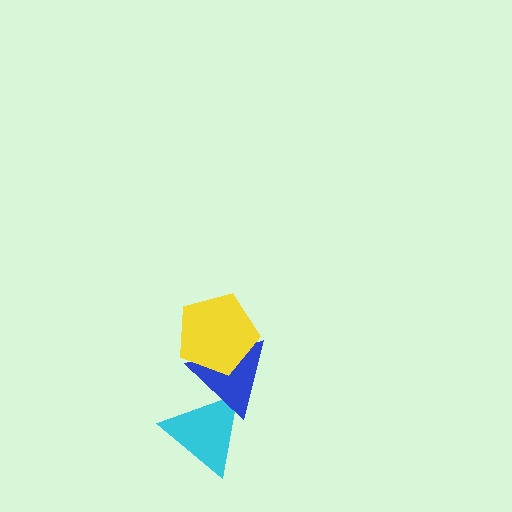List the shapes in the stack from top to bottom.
From top to bottom: the yellow pentagon, the blue triangle, the cyan triangle.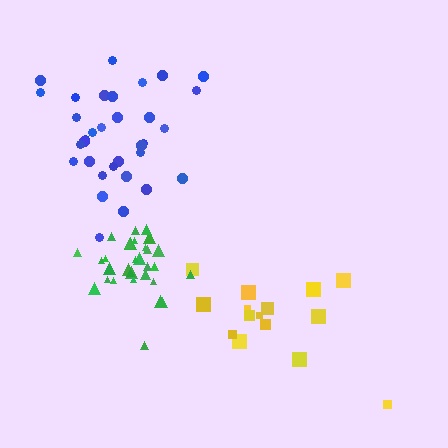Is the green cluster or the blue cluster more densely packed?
Green.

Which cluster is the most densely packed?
Green.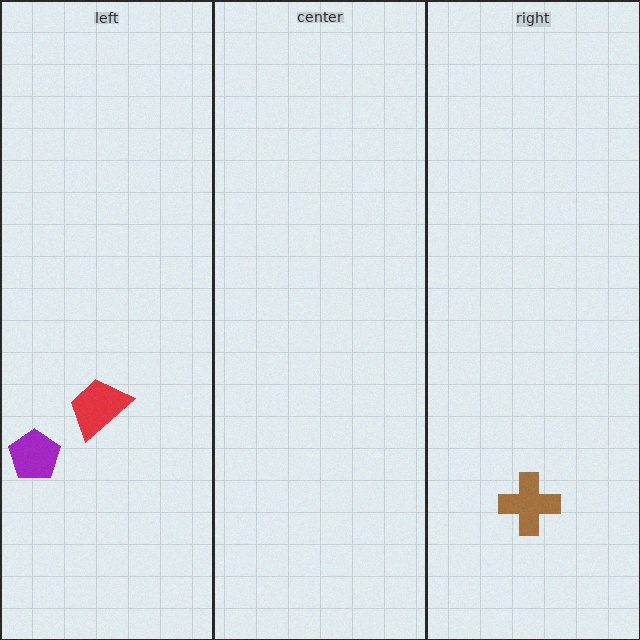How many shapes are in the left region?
2.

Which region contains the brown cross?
The right region.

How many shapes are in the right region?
1.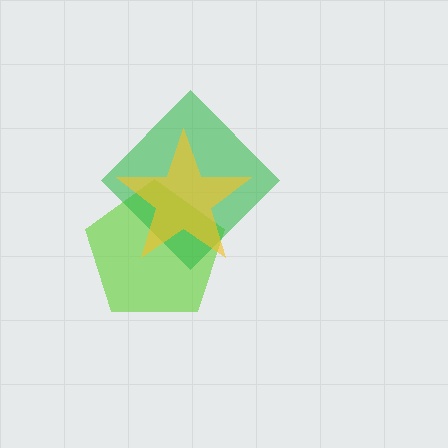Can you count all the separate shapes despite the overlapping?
Yes, there are 3 separate shapes.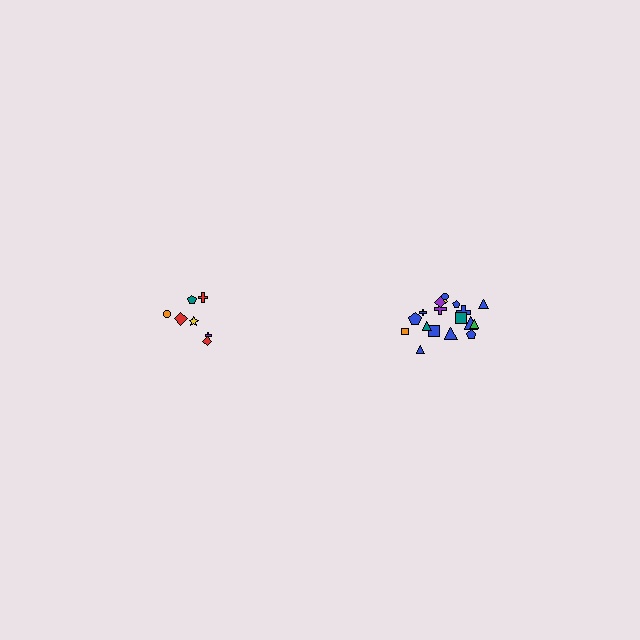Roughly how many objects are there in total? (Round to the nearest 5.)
Roughly 25 objects in total.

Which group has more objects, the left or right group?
The right group.